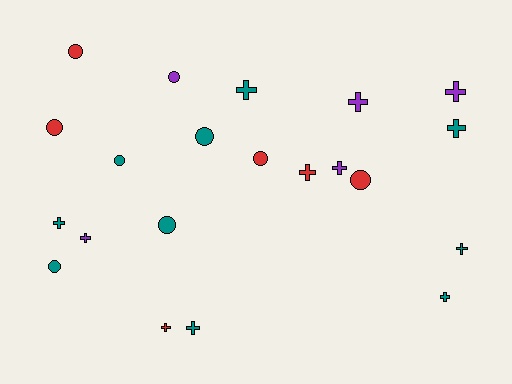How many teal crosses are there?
There are 6 teal crosses.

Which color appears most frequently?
Teal, with 10 objects.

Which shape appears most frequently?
Cross, with 12 objects.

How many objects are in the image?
There are 21 objects.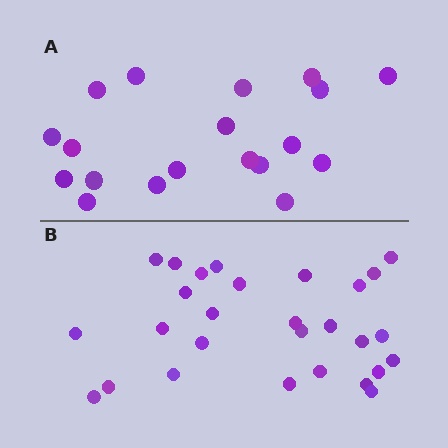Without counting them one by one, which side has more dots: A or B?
Region B (the bottom region) has more dots.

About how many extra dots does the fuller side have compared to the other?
Region B has roughly 8 or so more dots than region A.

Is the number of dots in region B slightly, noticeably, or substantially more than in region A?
Region B has substantially more. The ratio is roughly 1.5 to 1.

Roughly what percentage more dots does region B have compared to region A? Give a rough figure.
About 45% more.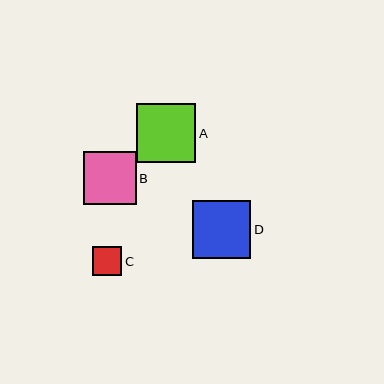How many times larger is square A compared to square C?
Square A is approximately 2.0 times the size of square C.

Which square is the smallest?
Square C is the smallest with a size of approximately 29 pixels.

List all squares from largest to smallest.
From largest to smallest: A, D, B, C.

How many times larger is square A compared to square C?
Square A is approximately 2.0 times the size of square C.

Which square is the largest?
Square A is the largest with a size of approximately 59 pixels.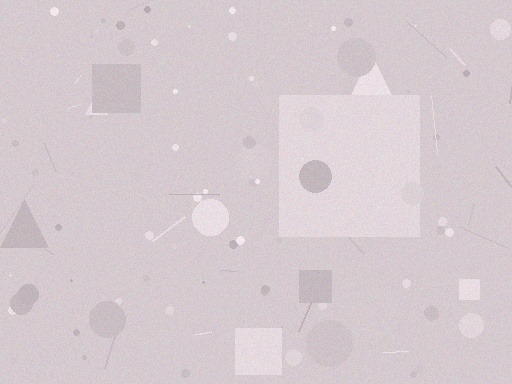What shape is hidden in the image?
A square is hidden in the image.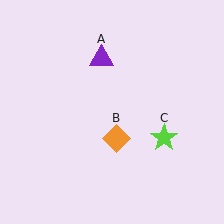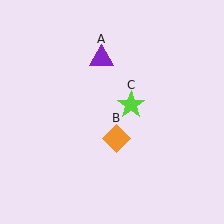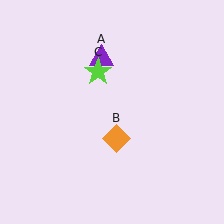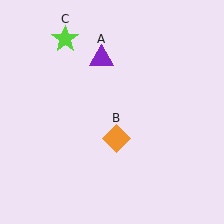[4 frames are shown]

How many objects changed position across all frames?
1 object changed position: lime star (object C).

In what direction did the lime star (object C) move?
The lime star (object C) moved up and to the left.